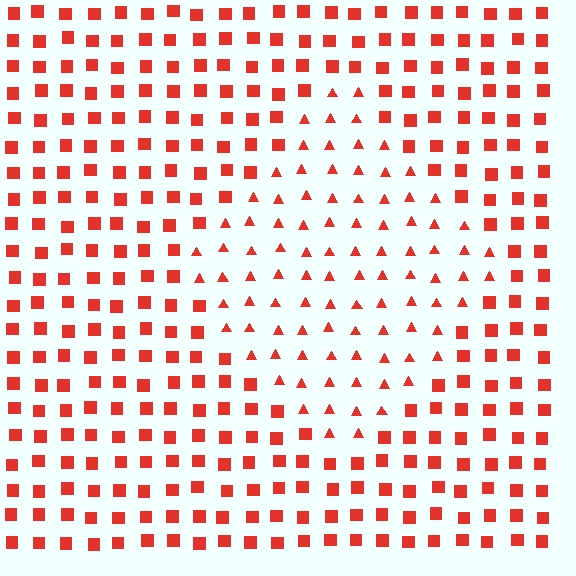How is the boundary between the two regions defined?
The boundary is defined by a change in element shape: triangles inside vs. squares outside. All elements share the same color and spacing.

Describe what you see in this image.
The image is filled with small red elements arranged in a uniform grid. A diamond-shaped region contains triangles, while the surrounding area contains squares. The boundary is defined purely by the change in element shape.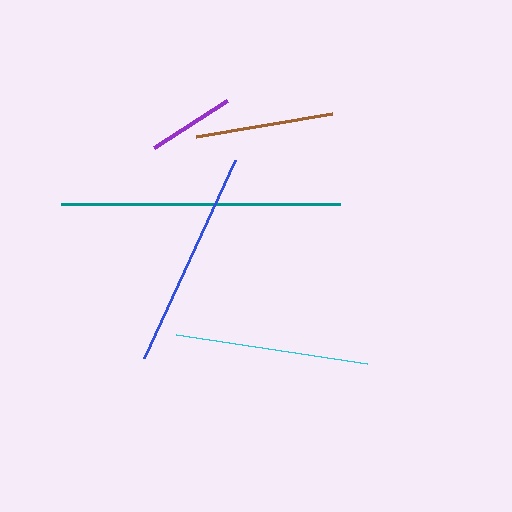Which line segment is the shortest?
The purple line is the shortest at approximately 87 pixels.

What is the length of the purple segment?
The purple segment is approximately 87 pixels long.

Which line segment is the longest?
The teal line is the longest at approximately 279 pixels.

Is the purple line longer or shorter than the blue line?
The blue line is longer than the purple line.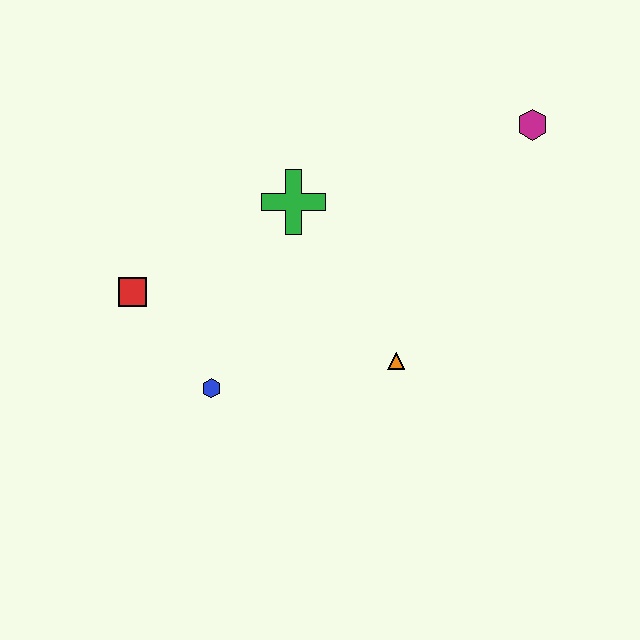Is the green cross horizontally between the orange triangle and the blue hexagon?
Yes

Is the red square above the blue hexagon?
Yes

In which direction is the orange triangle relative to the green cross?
The orange triangle is below the green cross.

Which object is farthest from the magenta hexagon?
The red square is farthest from the magenta hexagon.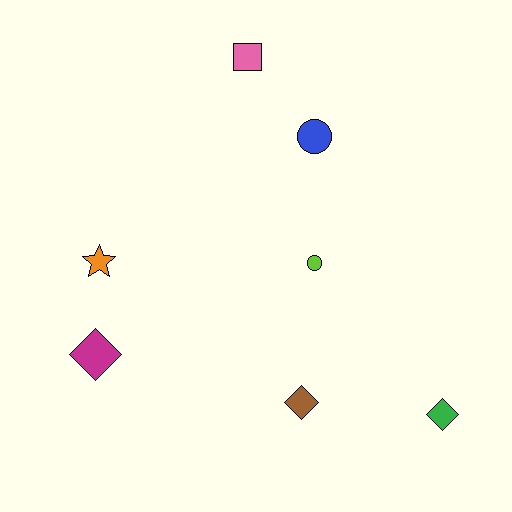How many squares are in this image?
There is 1 square.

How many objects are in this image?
There are 7 objects.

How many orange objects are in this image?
There is 1 orange object.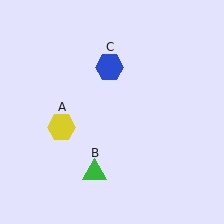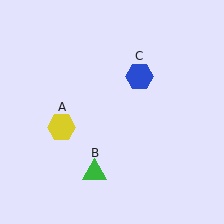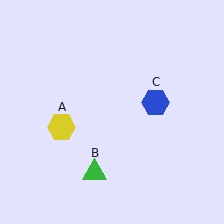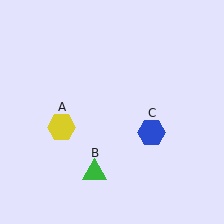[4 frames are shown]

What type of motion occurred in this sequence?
The blue hexagon (object C) rotated clockwise around the center of the scene.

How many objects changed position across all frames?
1 object changed position: blue hexagon (object C).